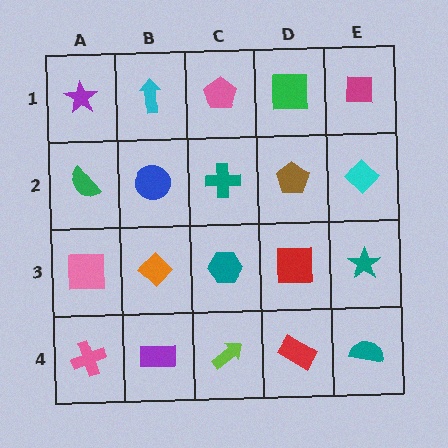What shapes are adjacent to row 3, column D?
A brown pentagon (row 2, column D), a red rectangle (row 4, column D), a teal hexagon (row 3, column C), a teal star (row 3, column E).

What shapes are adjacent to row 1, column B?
A blue circle (row 2, column B), a purple star (row 1, column A), a pink pentagon (row 1, column C).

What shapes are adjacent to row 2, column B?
A cyan arrow (row 1, column B), an orange diamond (row 3, column B), a green semicircle (row 2, column A), a teal cross (row 2, column C).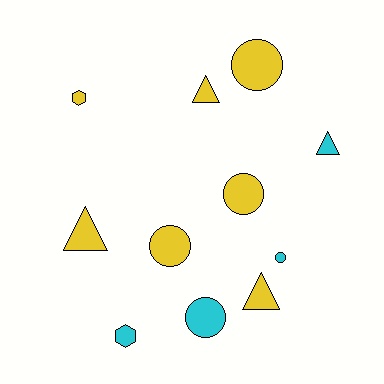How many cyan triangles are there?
There is 1 cyan triangle.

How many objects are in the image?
There are 11 objects.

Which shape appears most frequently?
Circle, with 5 objects.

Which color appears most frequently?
Yellow, with 7 objects.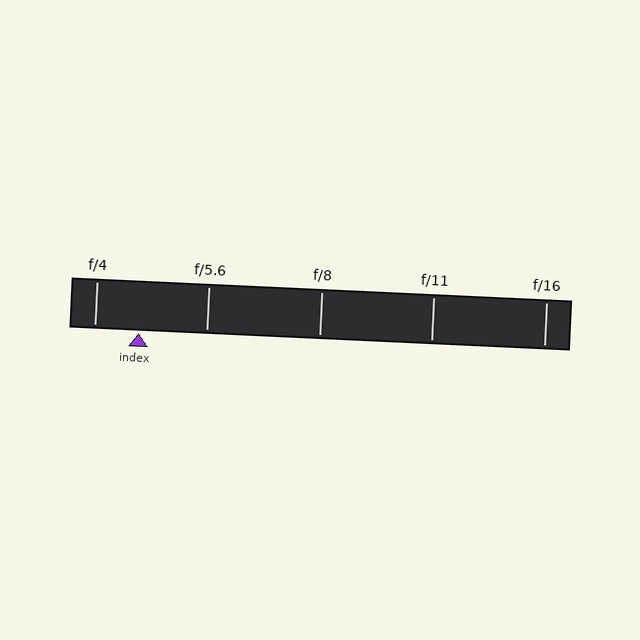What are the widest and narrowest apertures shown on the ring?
The widest aperture shown is f/4 and the narrowest is f/16.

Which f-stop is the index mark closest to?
The index mark is closest to f/4.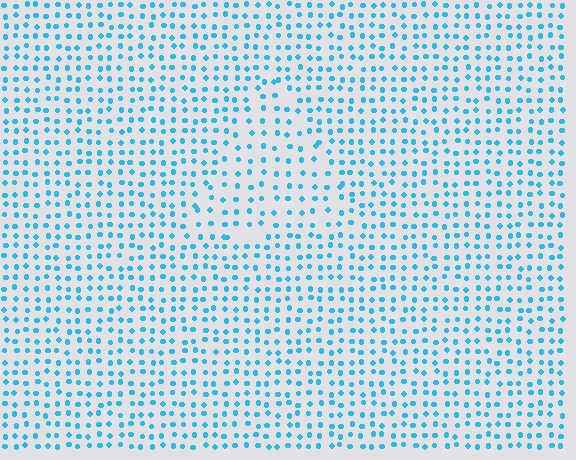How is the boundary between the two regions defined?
The boundary is defined by a change in element density (approximately 1.5x ratio). All elements are the same color, size, and shape.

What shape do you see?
I see a triangle.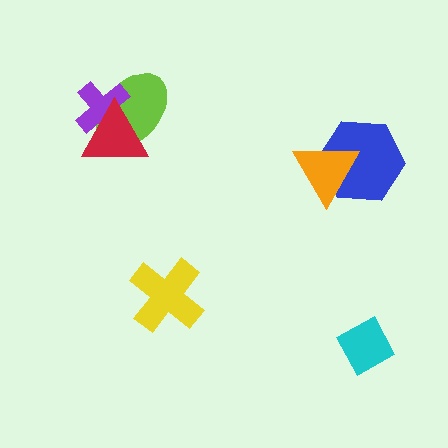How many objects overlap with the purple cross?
2 objects overlap with the purple cross.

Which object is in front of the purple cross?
The red triangle is in front of the purple cross.